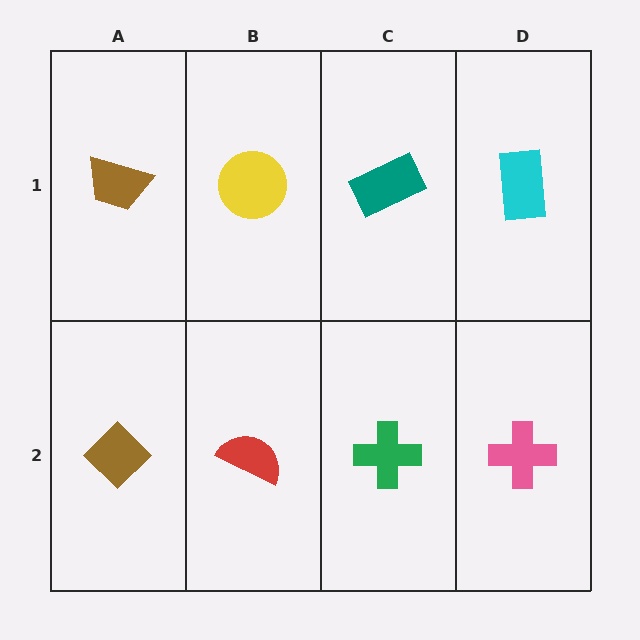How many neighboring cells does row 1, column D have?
2.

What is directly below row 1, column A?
A brown diamond.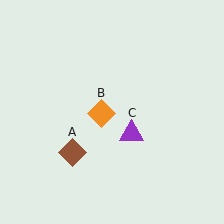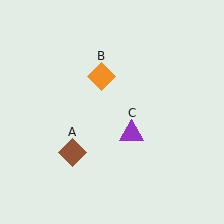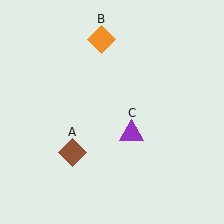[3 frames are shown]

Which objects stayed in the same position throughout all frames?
Brown diamond (object A) and purple triangle (object C) remained stationary.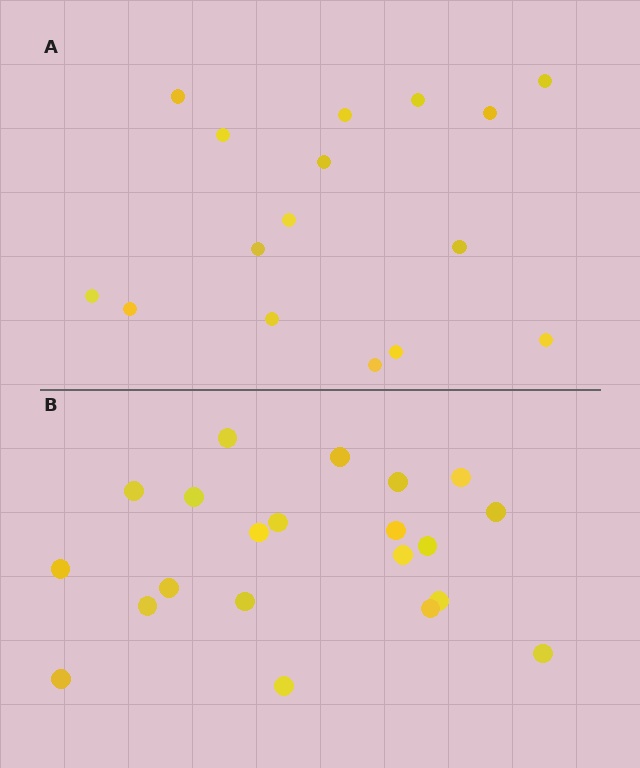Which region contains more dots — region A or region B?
Region B (the bottom region) has more dots.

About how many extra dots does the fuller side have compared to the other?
Region B has about 5 more dots than region A.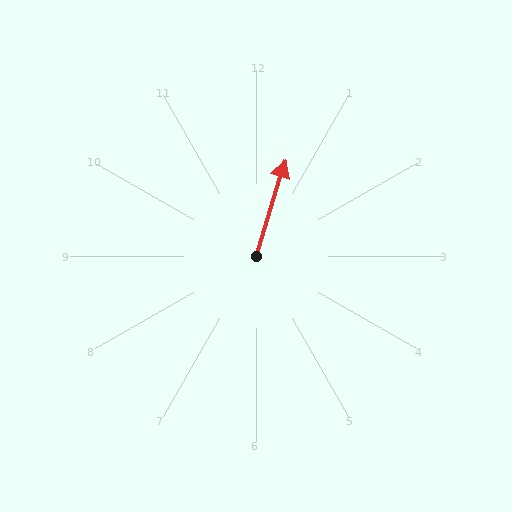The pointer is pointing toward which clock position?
Roughly 1 o'clock.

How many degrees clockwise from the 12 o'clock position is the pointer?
Approximately 17 degrees.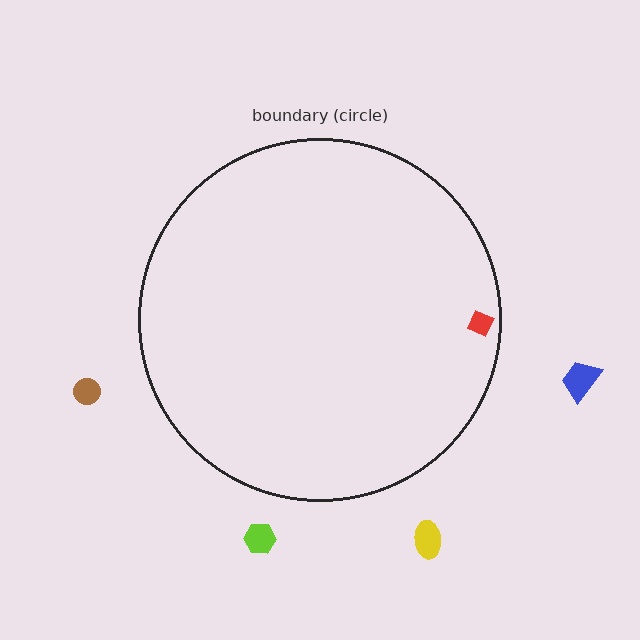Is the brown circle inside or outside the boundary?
Outside.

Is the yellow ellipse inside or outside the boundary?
Outside.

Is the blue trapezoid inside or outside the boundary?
Outside.